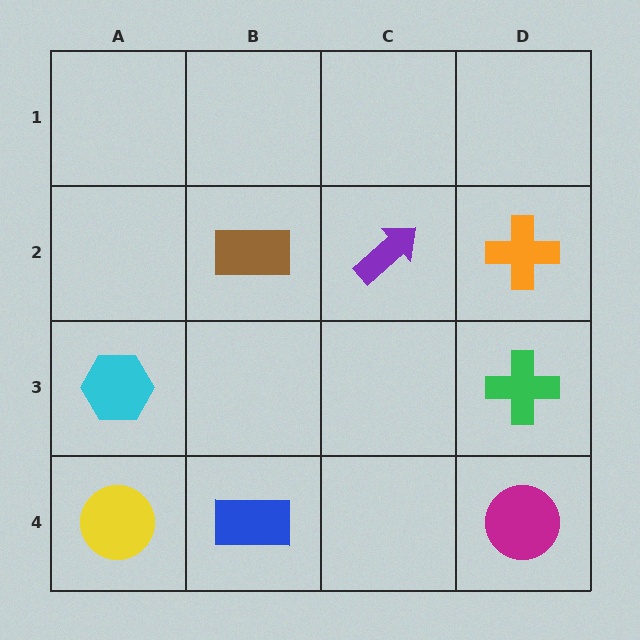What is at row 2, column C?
A purple arrow.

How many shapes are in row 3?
2 shapes.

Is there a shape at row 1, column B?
No, that cell is empty.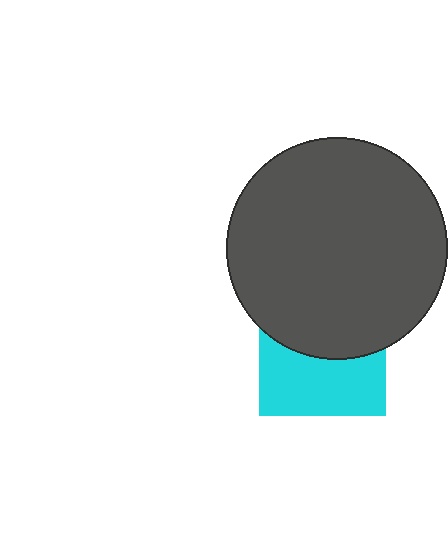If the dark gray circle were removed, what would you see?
You would see the complete cyan square.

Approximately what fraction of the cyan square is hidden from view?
Roughly 50% of the cyan square is hidden behind the dark gray circle.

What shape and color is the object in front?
The object in front is a dark gray circle.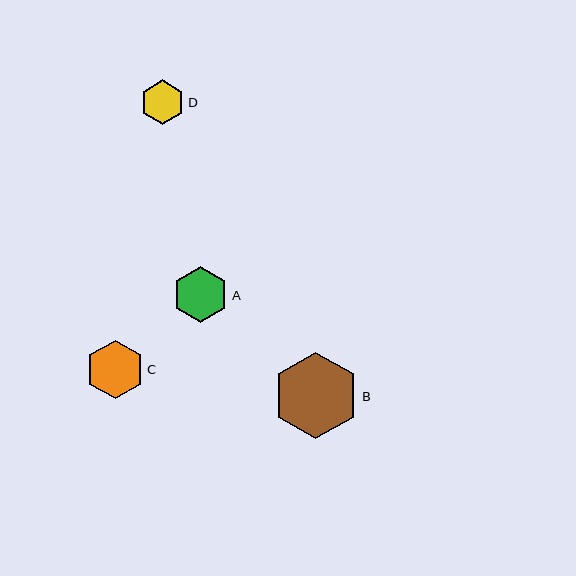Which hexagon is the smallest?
Hexagon D is the smallest with a size of approximately 45 pixels.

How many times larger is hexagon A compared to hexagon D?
Hexagon A is approximately 1.2 times the size of hexagon D.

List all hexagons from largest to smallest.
From largest to smallest: B, C, A, D.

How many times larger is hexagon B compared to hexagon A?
Hexagon B is approximately 1.6 times the size of hexagon A.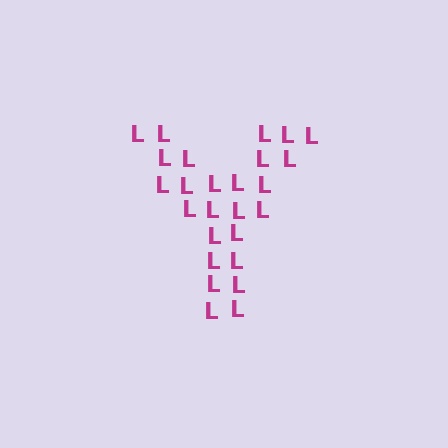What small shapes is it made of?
It is made of small letter L's.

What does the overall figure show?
The overall figure shows the letter Y.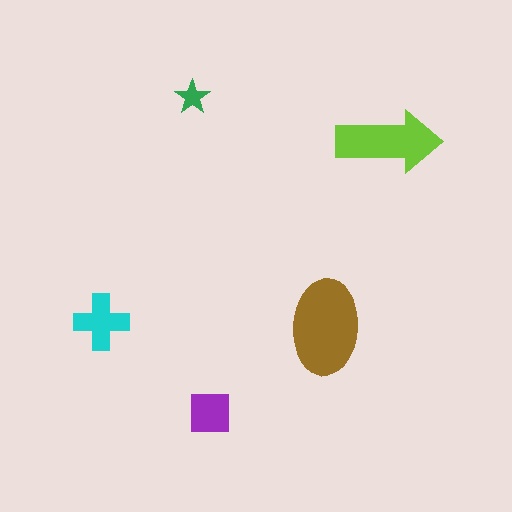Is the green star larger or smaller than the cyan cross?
Smaller.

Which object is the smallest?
The green star.